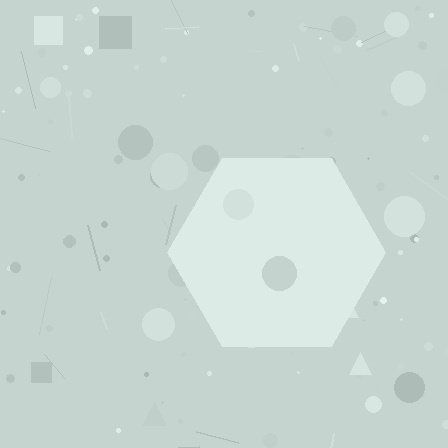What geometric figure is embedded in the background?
A hexagon is embedded in the background.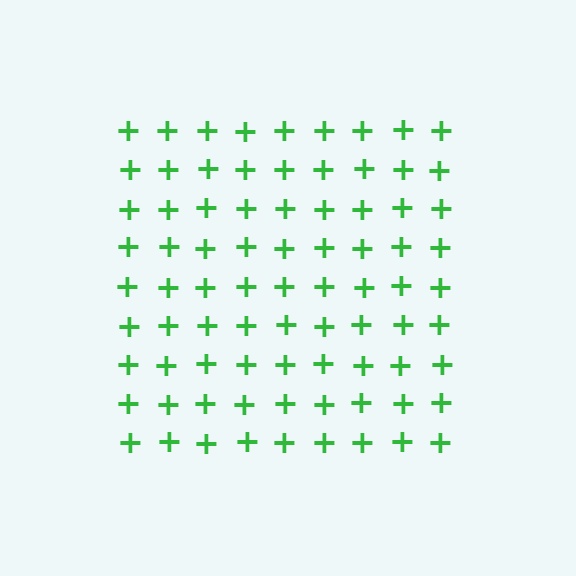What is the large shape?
The large shape is a square.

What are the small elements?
The small elements are plus signs.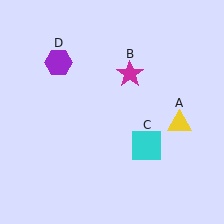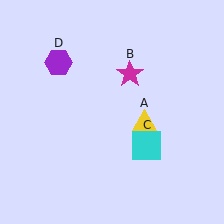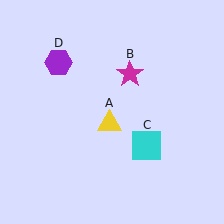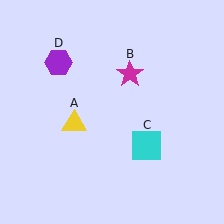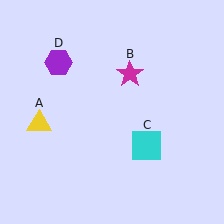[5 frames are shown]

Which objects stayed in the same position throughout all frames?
Magenta star (object B) and cyan square (object C) and purple hexagon (object D) remained stationary.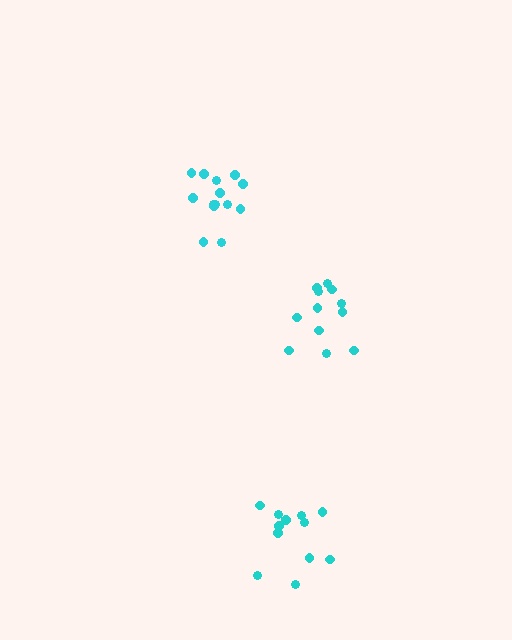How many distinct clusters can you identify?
There are 3 distinct clusters.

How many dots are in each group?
Group 1: 12 dots, Group 2: 14 dots, Group 3: 12 dots (38 total).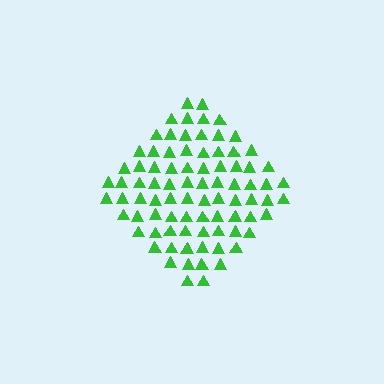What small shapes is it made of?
It is made of small triangles.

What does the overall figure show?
The overall figure shows a diamond.